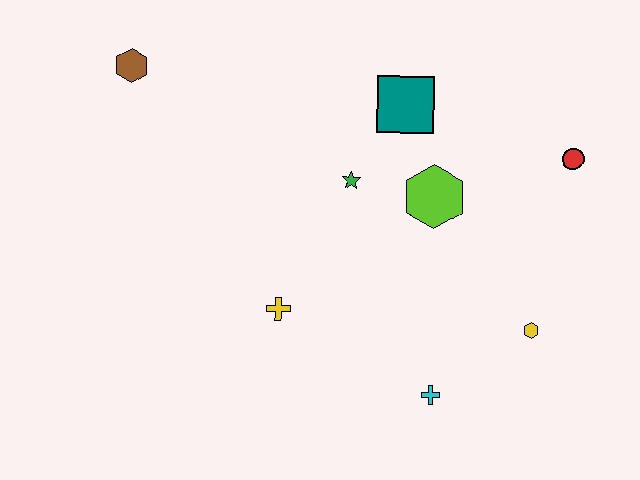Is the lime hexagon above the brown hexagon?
No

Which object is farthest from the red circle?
The brown hexagon is farthest from the red circle.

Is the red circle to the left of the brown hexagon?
No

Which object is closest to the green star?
The lime hexagon is closest to the green star.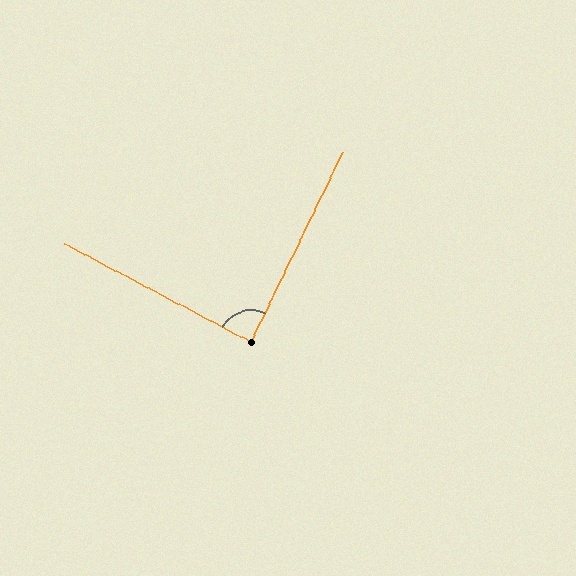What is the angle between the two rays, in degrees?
Approximately 88 degrees.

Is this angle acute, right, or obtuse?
It is approximately a right angle.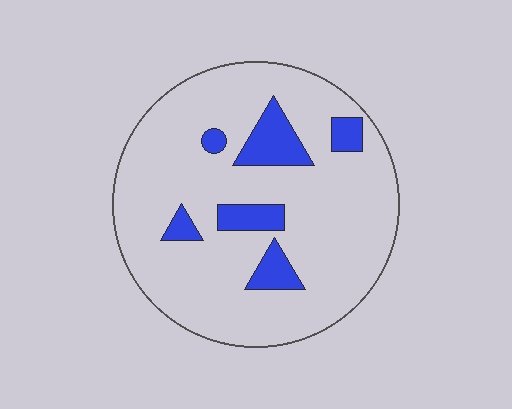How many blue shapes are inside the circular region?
6.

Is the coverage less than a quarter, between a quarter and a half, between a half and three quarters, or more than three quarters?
Less than a quarter.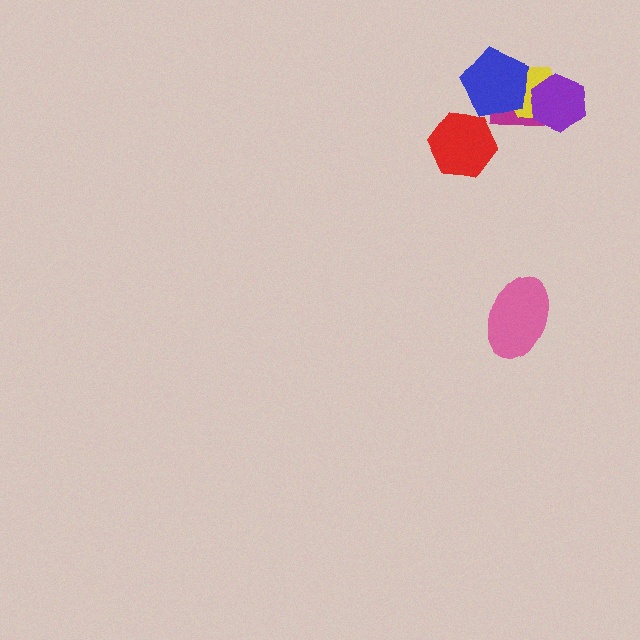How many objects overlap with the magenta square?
3 objects overlap with the magenta square.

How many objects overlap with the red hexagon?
0 objects overlap with the red hexagon.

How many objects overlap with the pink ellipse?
0 objects overlap with the pink ellipse.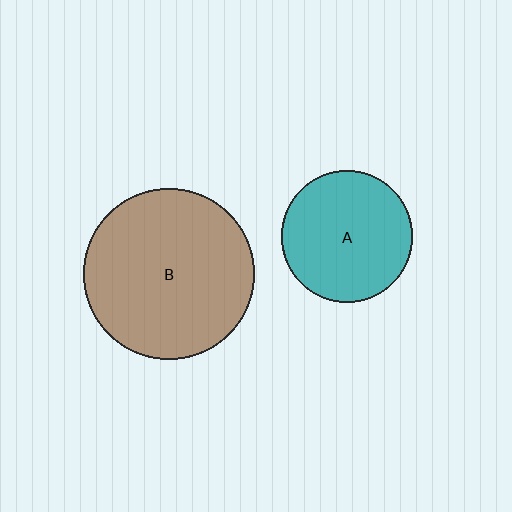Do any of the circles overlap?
No, none of the circles overlap.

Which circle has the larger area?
Circle B (brown).